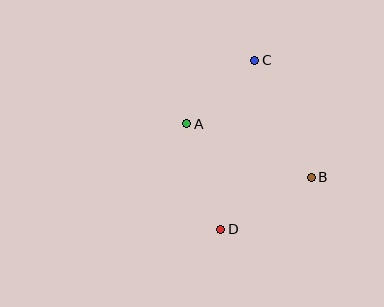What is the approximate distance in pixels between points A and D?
The distance between A and D is approximately 111 pixels.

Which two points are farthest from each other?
Points C and D are farthest from each other.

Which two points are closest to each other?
Points A and C are closest to each other.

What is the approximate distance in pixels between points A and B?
The distance between A and B is approximately 136 pixels.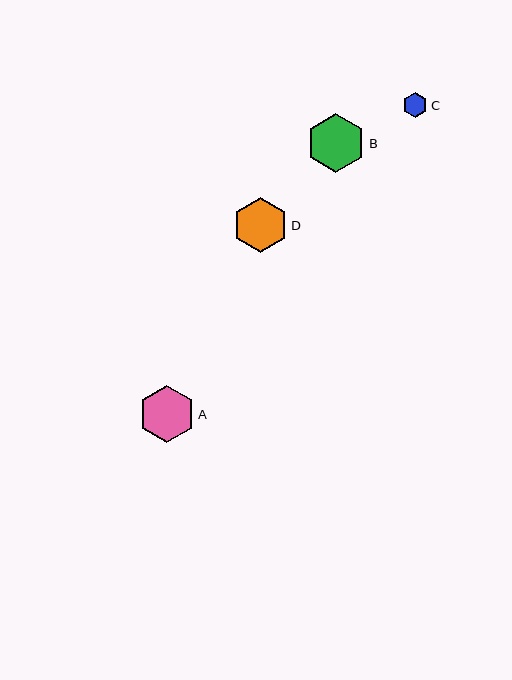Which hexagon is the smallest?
Hexagon C is the smallest with a size of approximately 24 pixels.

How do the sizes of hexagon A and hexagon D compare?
Hexagon A and hexagon D are approximately the same size.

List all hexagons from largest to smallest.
From largest to smallest: B, A, D, C.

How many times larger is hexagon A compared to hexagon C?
Hexagon A is approximately 2.3 times the size of hexagon C.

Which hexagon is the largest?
Hexagon B is the largest with a size of approximately 59 pixels.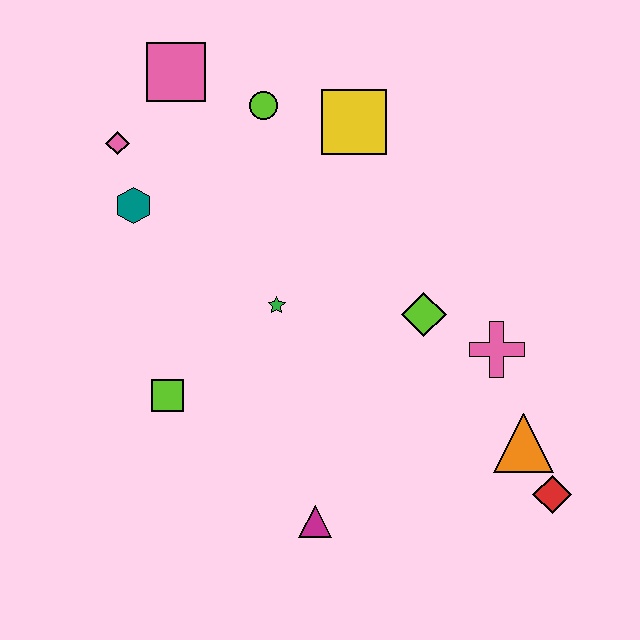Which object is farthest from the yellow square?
The red diamond is farthest from the yellow square.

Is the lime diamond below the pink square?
Yes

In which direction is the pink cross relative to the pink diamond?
The pink cross is to the right of the pink diamond.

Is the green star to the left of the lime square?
No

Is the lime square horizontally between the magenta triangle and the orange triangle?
No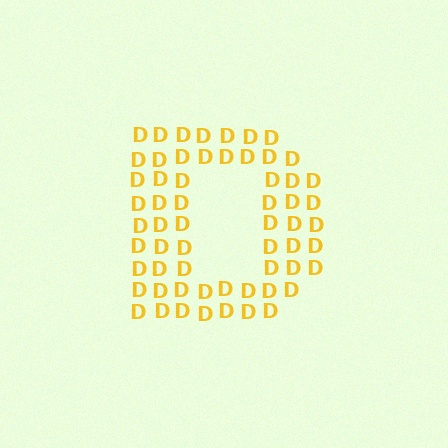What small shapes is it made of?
It is made of small letter D's.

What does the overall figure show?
The overall figure shows the letter D.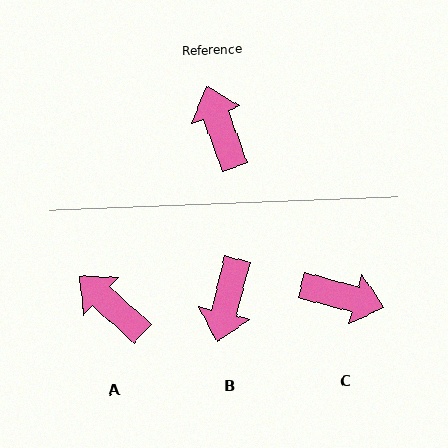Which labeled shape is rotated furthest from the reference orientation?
B, about 146 degrees away.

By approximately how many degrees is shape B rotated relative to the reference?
Approximately 146 degrees counter-clockwise.